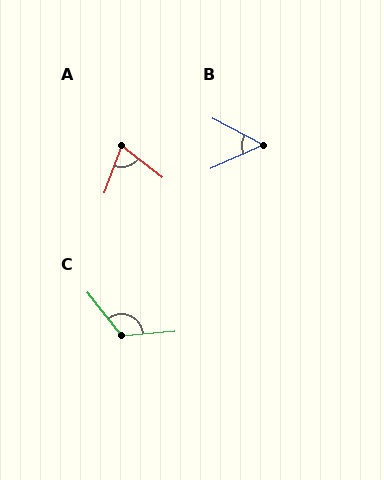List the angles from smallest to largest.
B (52°), A (72°), C (122°).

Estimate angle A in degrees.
Approximately 72 degrees.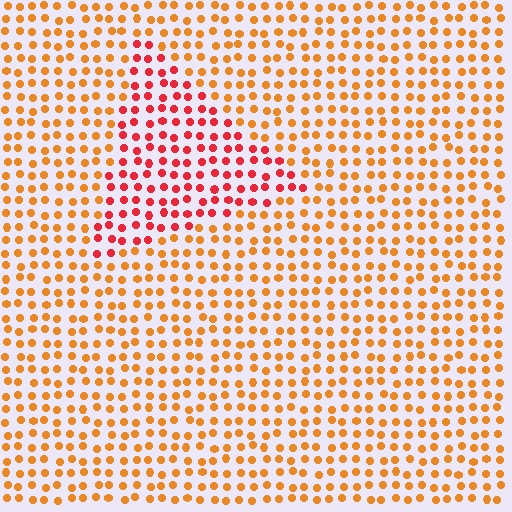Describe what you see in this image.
The image is filled with small orange elements in a uniform arrangement. A triangle-shaped region is visible where the elements are tinted to a slightly different hue, forming a subtle color boundary.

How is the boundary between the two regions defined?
The boundary is defined purely by a slight shift in hue (about 36 degrees). Spacing, size, and orientation are identical on both sides.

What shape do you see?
I see a triangle.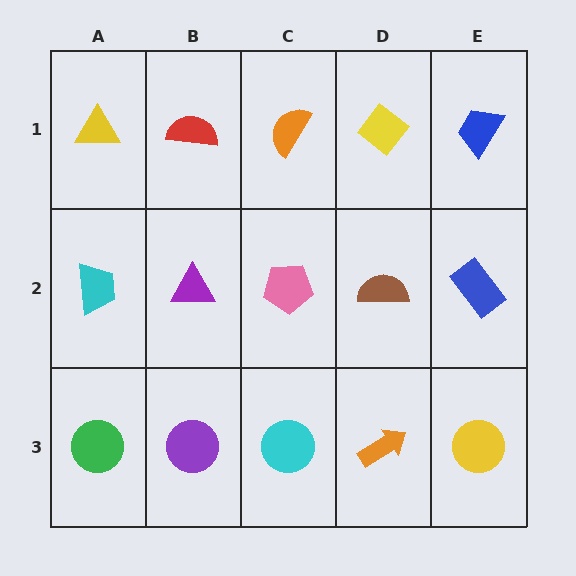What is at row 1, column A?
A yellow triangle.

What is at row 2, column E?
A blue rectangle.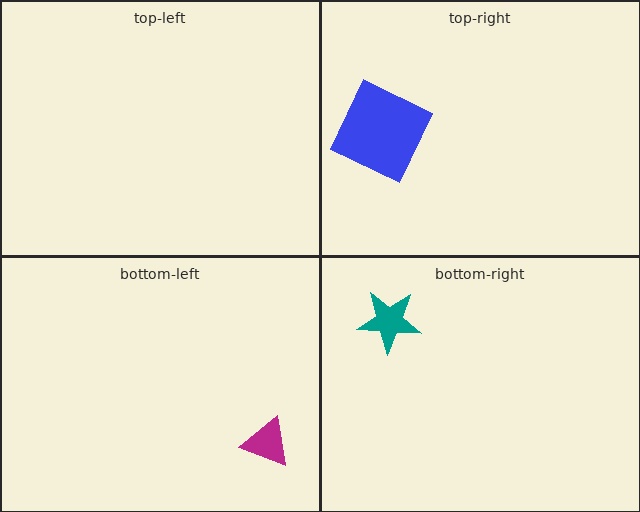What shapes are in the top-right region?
The blue square.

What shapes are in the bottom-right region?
The teal star.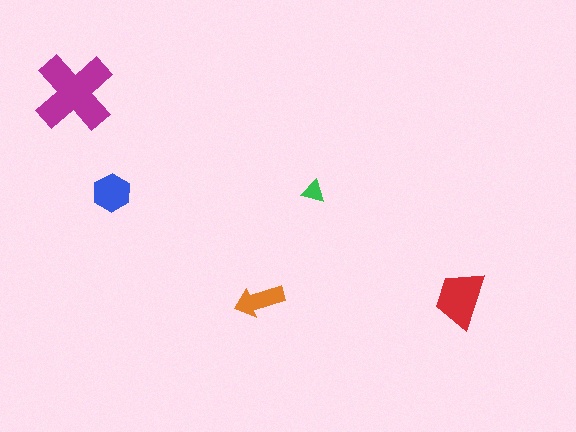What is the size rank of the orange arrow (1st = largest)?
4th.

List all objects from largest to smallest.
The magenta cross, the red trapezoid, the blue hexagon, the orange arrow, the green triangle.